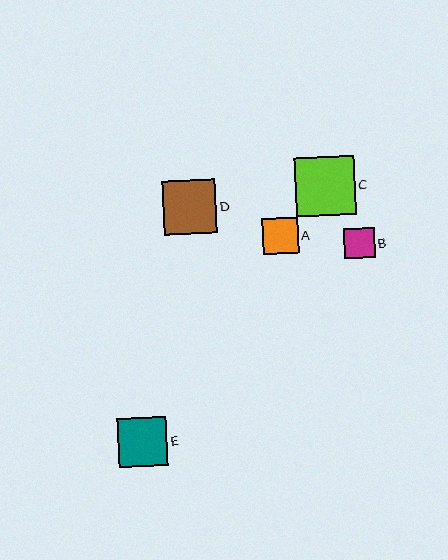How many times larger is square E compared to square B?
Square E is approximately 1.6 times the size of square B.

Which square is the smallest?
Square B is the smallest with a size of approximately 30 pixels.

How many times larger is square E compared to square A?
Square E is approximately 1.4 times the size of square A.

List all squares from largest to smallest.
From largest to smallest: C, D, E, A, B.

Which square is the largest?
Square C is the largest with a size of approximately 59 pixels.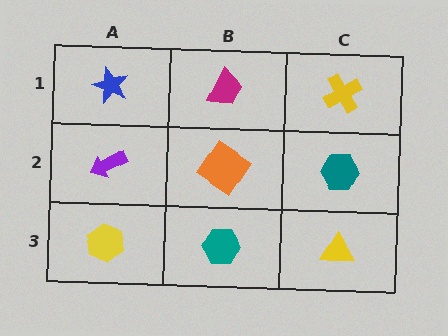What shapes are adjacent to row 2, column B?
A magenta trapezoid (row 1, column B), a teal hexagon (row 3, column B), a purple arrow (row 2, column A), a teal hexagon (row 2, column C).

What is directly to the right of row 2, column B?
A teal hexagon.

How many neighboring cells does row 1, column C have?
2.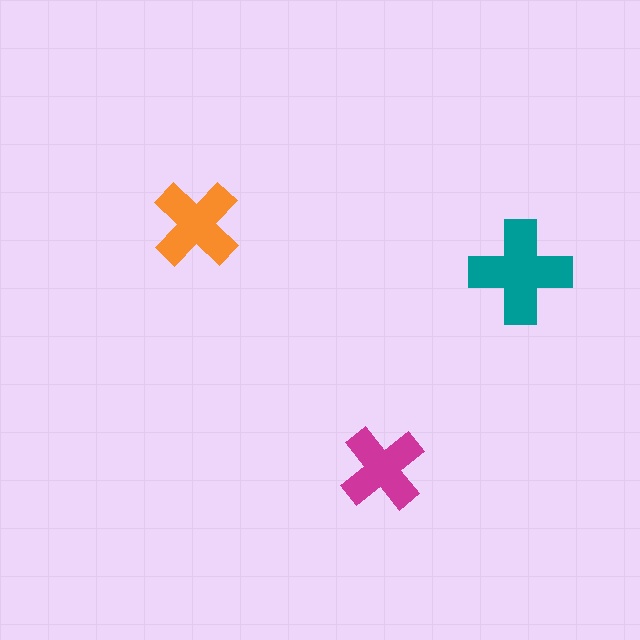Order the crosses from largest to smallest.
the teal one, the orange one, the magenta one.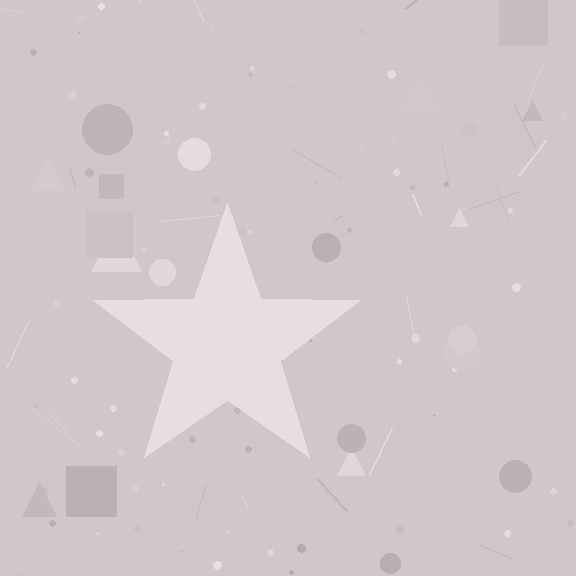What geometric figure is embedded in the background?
A star is embedded in the background.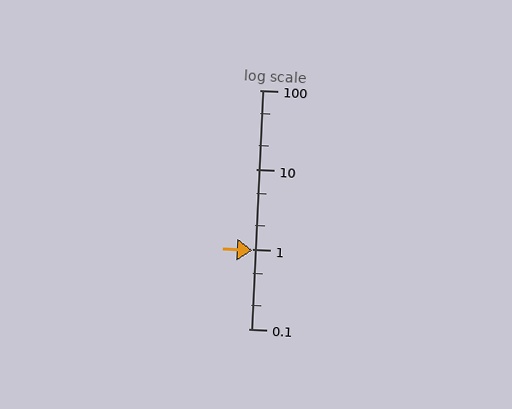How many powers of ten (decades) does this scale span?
The scale spans 3 decades, from 0.1 to 100.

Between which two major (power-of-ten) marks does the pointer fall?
The pointer is between 0.1 and 1.